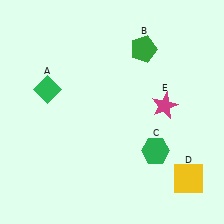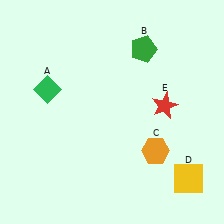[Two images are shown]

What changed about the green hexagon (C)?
In Image 1, C is green. In Image 2, it changed to orange.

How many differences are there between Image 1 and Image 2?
There are 2 differences between the two images.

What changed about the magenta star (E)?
In Image 1, E is magenta. In Image 2, it changed to red.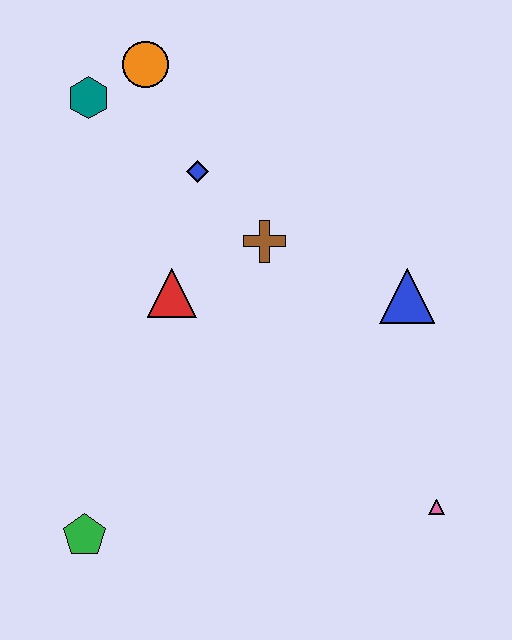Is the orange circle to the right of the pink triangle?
No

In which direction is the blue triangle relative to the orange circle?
The blue triangle is to the right of the orange circle.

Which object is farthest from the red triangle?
The pink triangle is farthest from the red triangle.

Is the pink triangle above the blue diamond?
No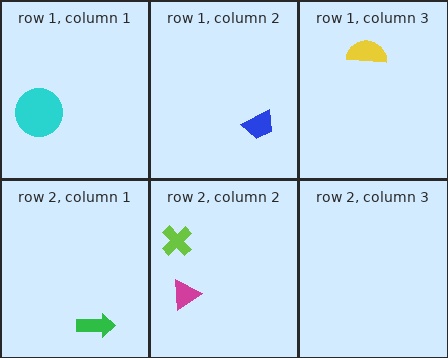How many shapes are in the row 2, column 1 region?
1.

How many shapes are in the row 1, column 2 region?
1.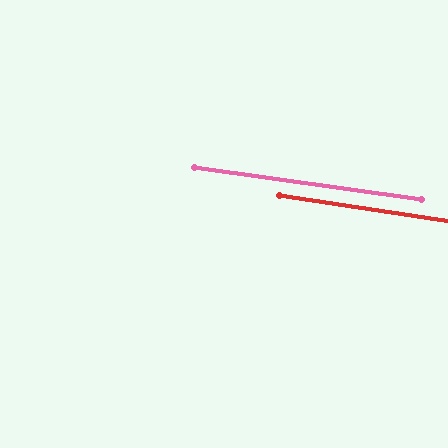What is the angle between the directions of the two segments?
Approximately 1 degree.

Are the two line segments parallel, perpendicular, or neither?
Parallel — their directions differ by only 0.9°.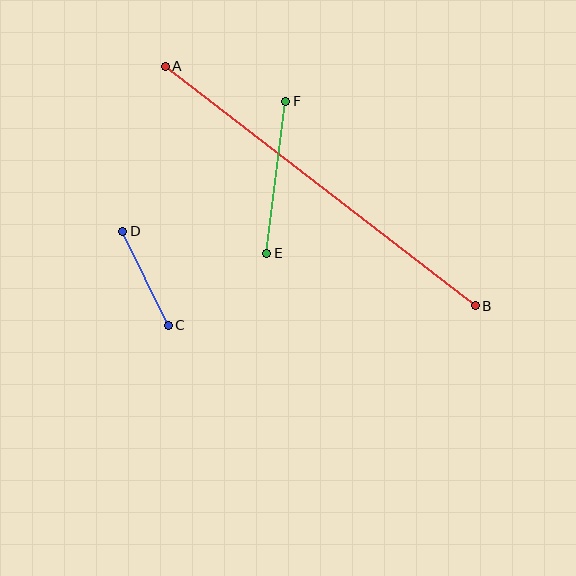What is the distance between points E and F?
The distance is approximately 154 pixels.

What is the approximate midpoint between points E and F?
The midpoint is at approximately (276, 177) pixels.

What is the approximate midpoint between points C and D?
The midpoint is at approximately (145, 278) pixels.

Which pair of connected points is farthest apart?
Points A and B are farthest apart.